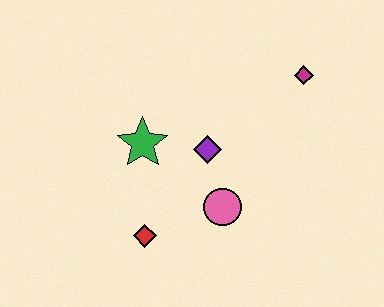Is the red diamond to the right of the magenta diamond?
No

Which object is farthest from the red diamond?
The magenta diamond is farthest from the red diamond.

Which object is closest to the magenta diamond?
The purple diamond is closest to the magenta diamond.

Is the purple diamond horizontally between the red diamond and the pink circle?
Yes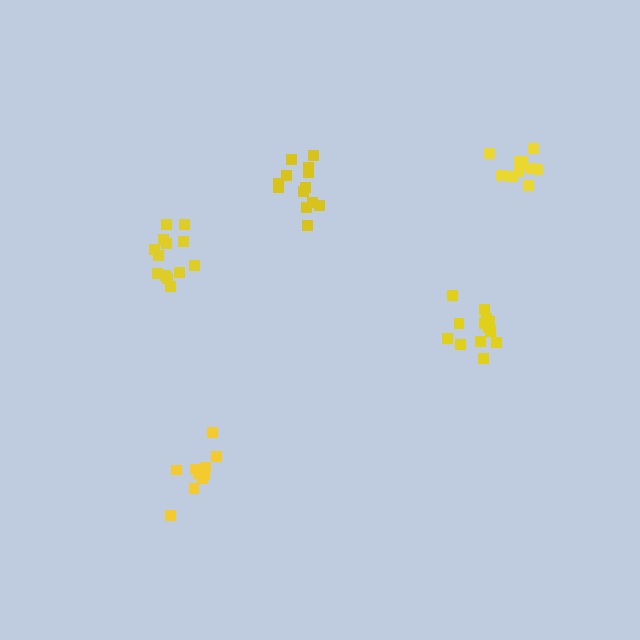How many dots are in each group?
Group 1: 13 dots, Group 2: 10 dots, Group 3: 13 dots, Group 4: 11 dots, Group 5: 13 dots (60 total).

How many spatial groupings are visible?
There are 5 spatial groupings.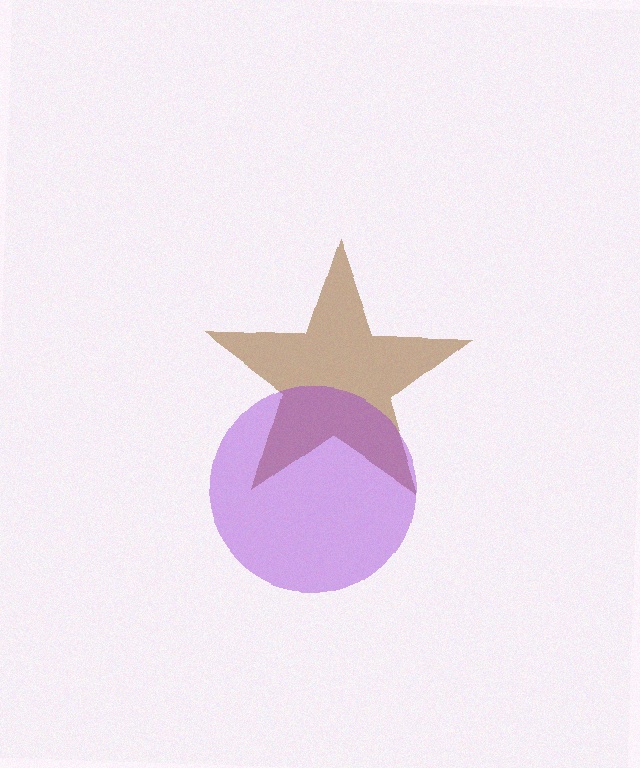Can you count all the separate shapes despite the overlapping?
Yes, there are 2 separate shapes.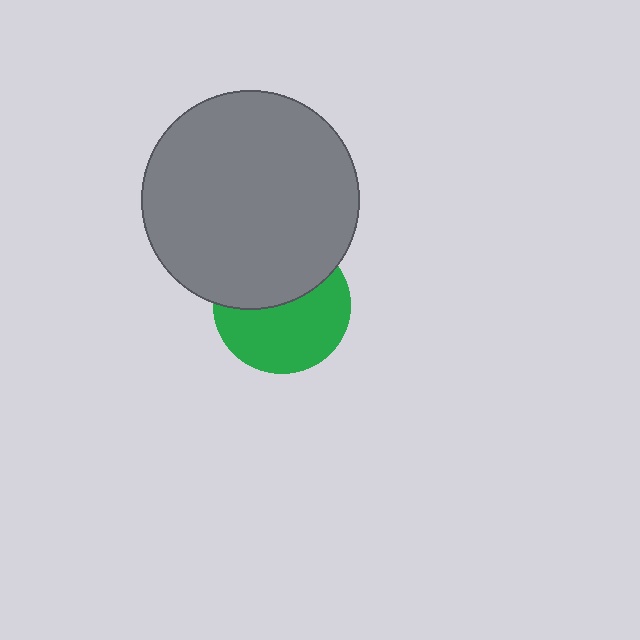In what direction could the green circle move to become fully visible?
The green circle could move down. That would shift it out from behind the gray circle entirely.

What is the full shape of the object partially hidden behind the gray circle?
The partially hidden object is a green circle.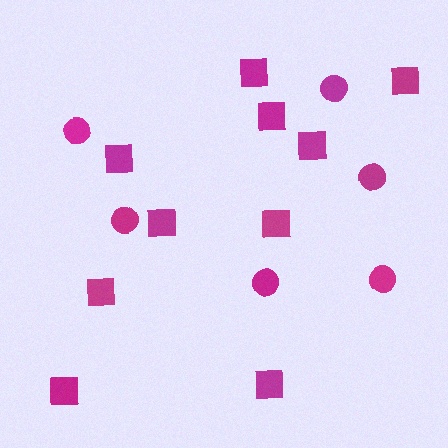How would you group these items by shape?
There are 2 groups: one group of squares (10) and one group of circles (6).